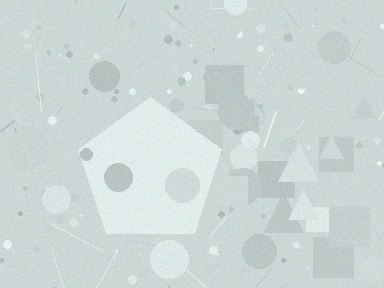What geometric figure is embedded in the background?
A pentagon is embedded in the background.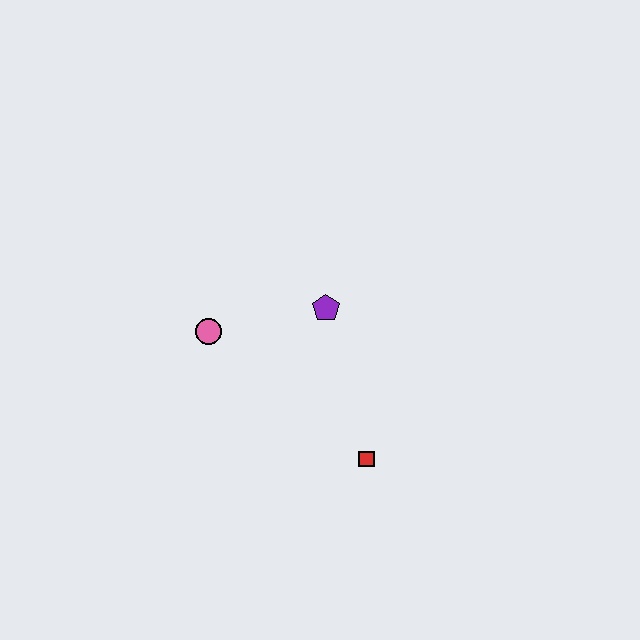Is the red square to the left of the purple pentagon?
No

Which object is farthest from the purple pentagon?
The red square is farthest from the purple pentagon.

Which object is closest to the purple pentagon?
The pink circle is closest to the purple pentagon.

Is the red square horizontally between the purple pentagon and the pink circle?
No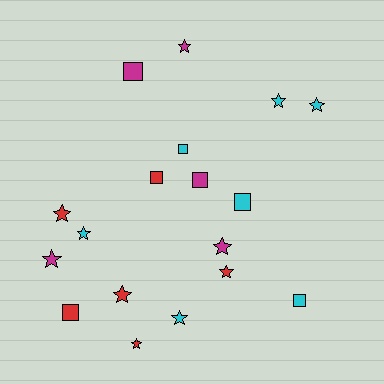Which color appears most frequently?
Cyan, with 7 objects.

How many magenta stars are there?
There are 3 magenta stars.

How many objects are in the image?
There are 18 objects.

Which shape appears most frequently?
Star, with 11 objects.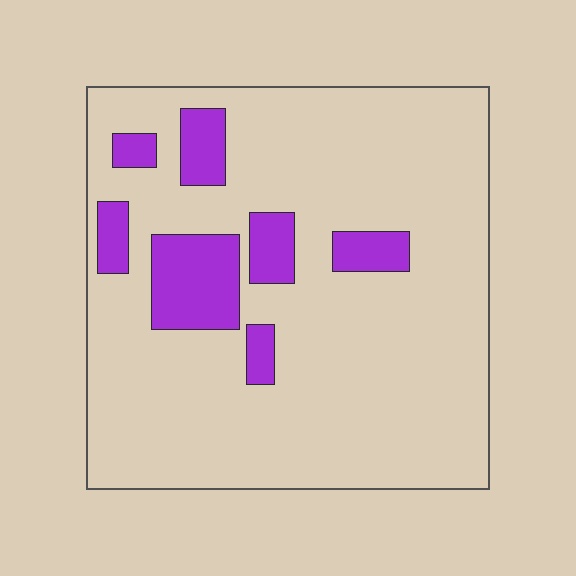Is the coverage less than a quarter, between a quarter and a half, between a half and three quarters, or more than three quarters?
Less than a quarter.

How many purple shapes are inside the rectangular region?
7.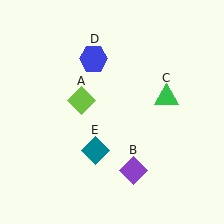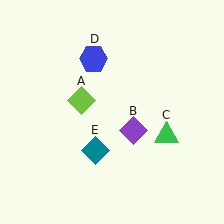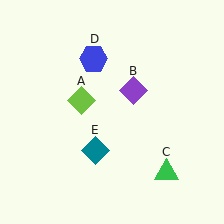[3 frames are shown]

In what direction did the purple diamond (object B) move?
The purple diamond (object B) moved up.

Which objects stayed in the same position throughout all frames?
Lime diamond (object A) and blue hexagon (object D) and teal diamond (object E) remained stationary.